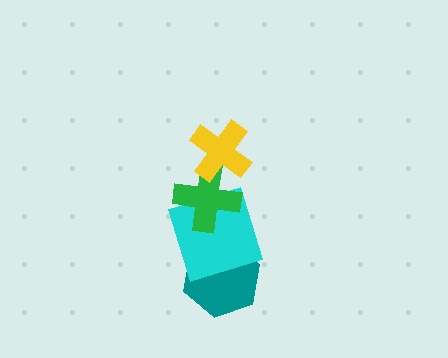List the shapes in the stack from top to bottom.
From top to bottom: the yellow cross, the green cross, the cyan square, the teal hexagon.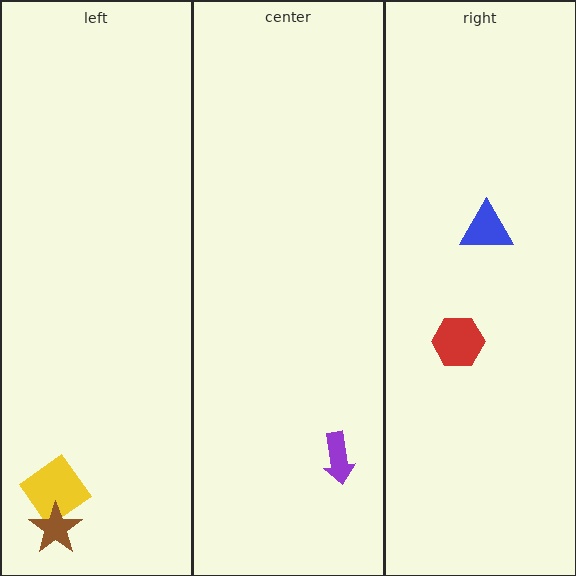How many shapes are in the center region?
1.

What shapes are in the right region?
The red hexagon, the blue triangle.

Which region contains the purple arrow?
The center region.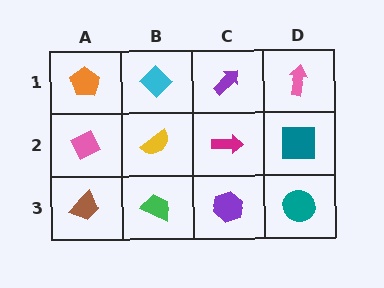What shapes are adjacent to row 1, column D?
A teal square (row 2, column D), a purple arrow (row 1, column C).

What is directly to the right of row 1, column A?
A cyan diamond.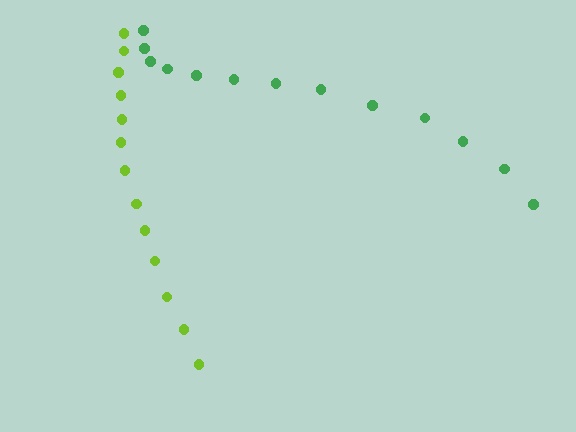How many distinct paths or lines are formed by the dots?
There are 2 distinct paths.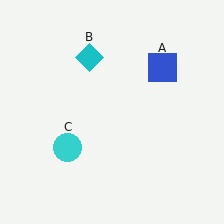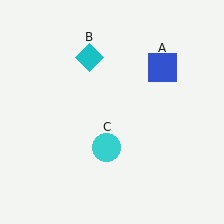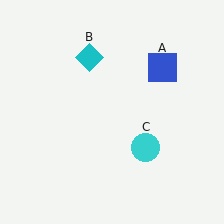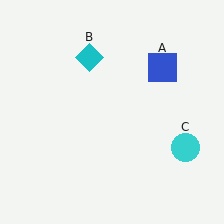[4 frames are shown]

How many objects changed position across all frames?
1 object changed position: cyan circle (object C).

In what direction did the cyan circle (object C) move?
The cyan circle (object C) moved right.